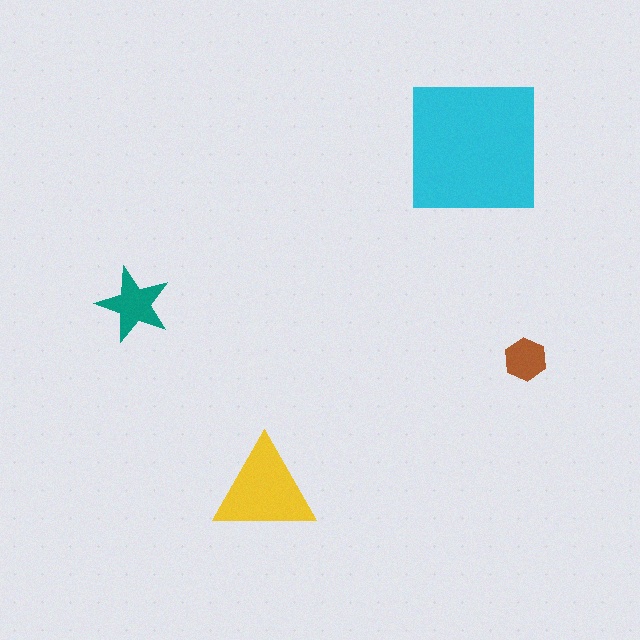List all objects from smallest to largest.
The brown hexagon, the teal star, the yellow triangle, the cyan square.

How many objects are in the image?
There are 4 objects in the image.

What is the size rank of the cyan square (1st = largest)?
1st.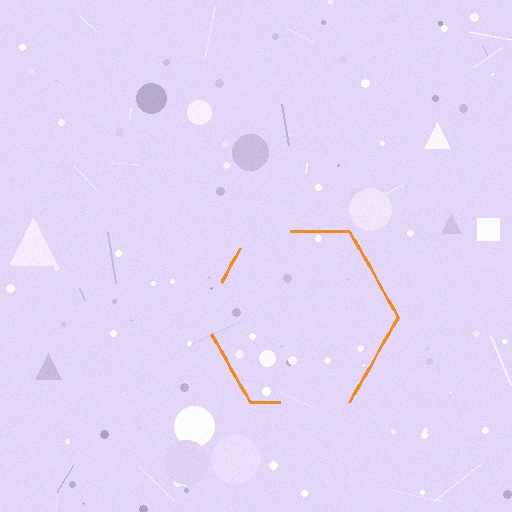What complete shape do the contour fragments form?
The contour fragments form a hexagon.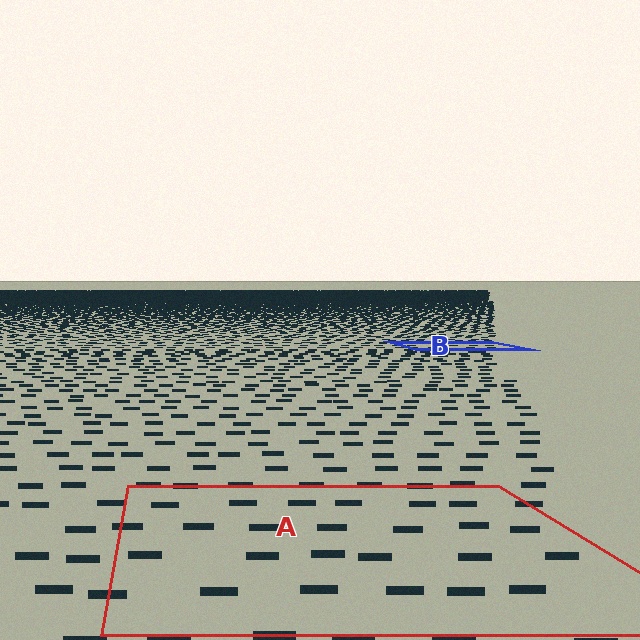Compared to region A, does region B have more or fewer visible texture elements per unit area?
Region B has more texture elements per unit area — they are packed more densely because it is farther away.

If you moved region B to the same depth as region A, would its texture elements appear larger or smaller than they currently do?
They would appear larger. At a closer depth, the same texture elements are projected at a bigger on-screen size.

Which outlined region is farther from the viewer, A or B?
Region B is farther from the viewer — the texture elements inside it appear smaller and more densely packed.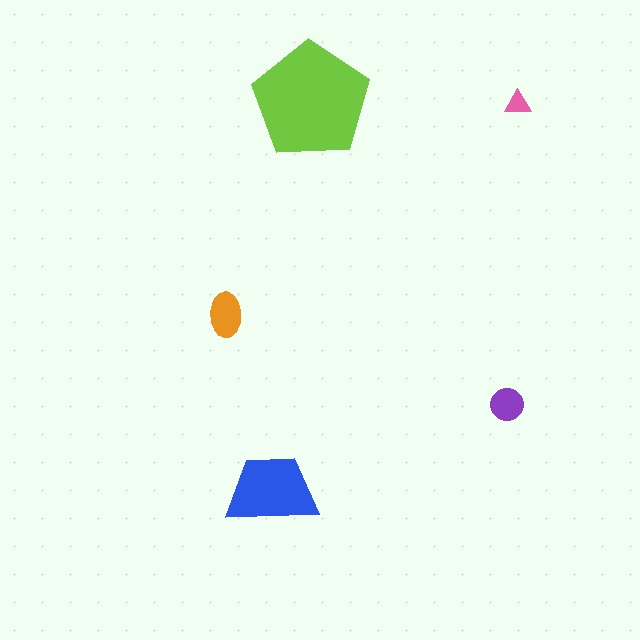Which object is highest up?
The lime pentagon is topmost.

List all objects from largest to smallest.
The lime pentagon, the blue trapezoid, the orange ellipse, the purple circle, the pink triangle.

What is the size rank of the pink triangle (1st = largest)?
5th.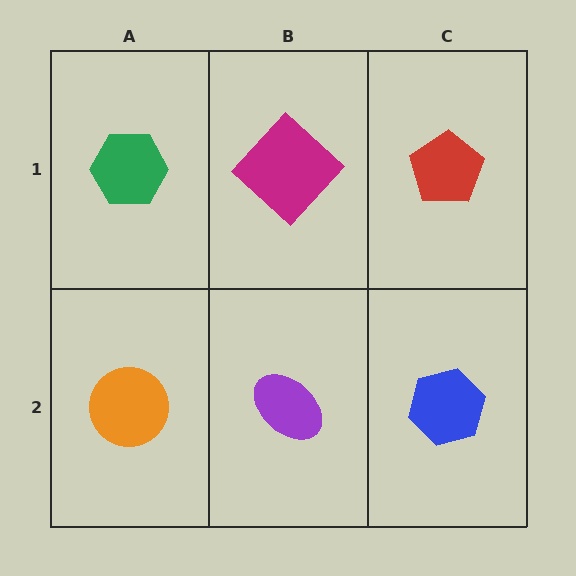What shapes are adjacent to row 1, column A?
An orange circle (row 2, column A), a magenta diamond (row 1, column B).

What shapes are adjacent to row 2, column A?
A green hexagon (row 1, column A), a purple ellipse (row 2, column B).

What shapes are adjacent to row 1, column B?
A purple ellipse (row 2, column B), a green hexagon (row 1, column A), a red pentagon (row 1, column C).